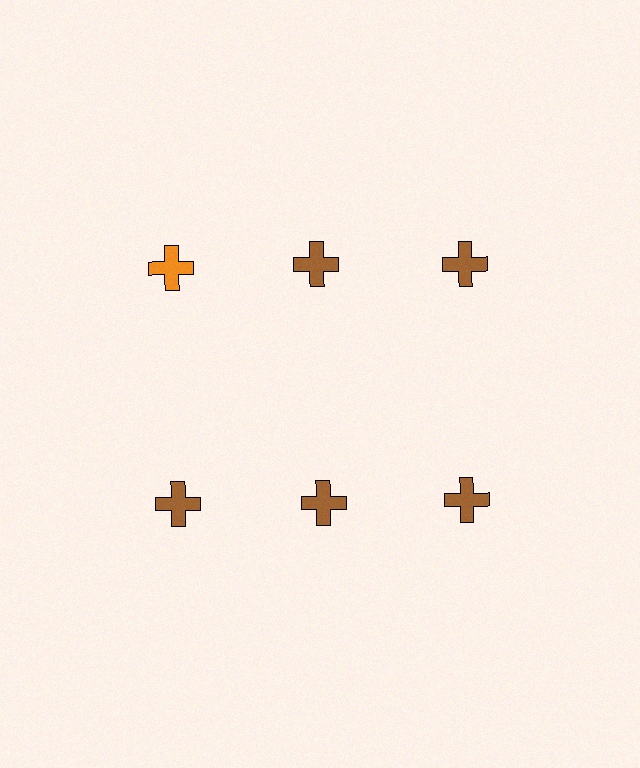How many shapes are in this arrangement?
There are 6 shapes arranged in a grid pattern.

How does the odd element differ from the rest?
It has a different color: orange instead of brown.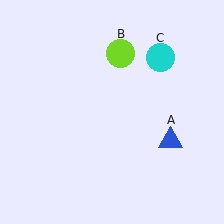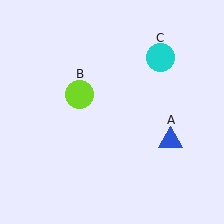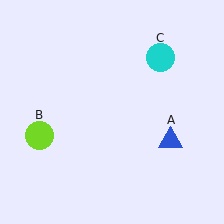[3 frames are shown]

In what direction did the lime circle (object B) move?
The lime circle (object B) moved down and to the left.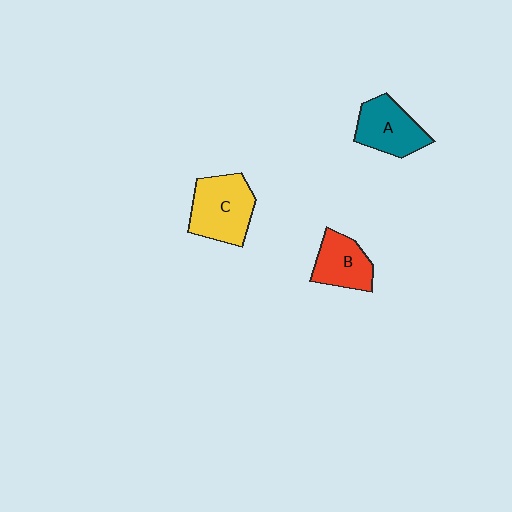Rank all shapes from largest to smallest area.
From largest to smallest: C (yellow), A (teal), B (red).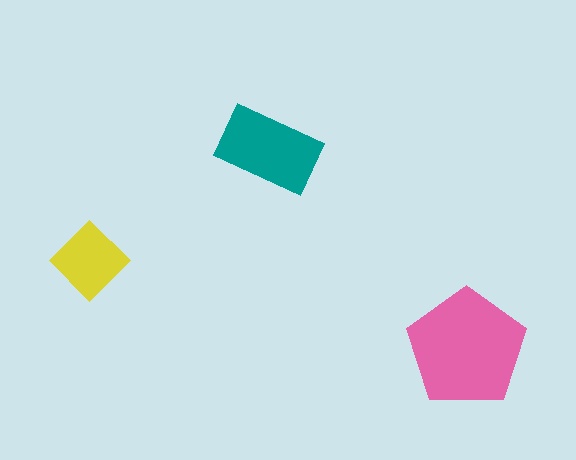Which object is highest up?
The teal rectangle is topmost.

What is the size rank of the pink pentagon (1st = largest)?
1st.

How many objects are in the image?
There are 3 objects in the image.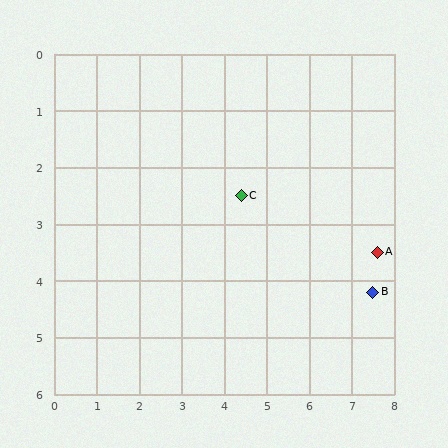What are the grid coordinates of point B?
Point B is at approximately (7.5, 4.2).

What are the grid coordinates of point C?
Point C is at approximately (4.4, 2.5).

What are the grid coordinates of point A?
Point A is at approximately (7.6, 3.5).